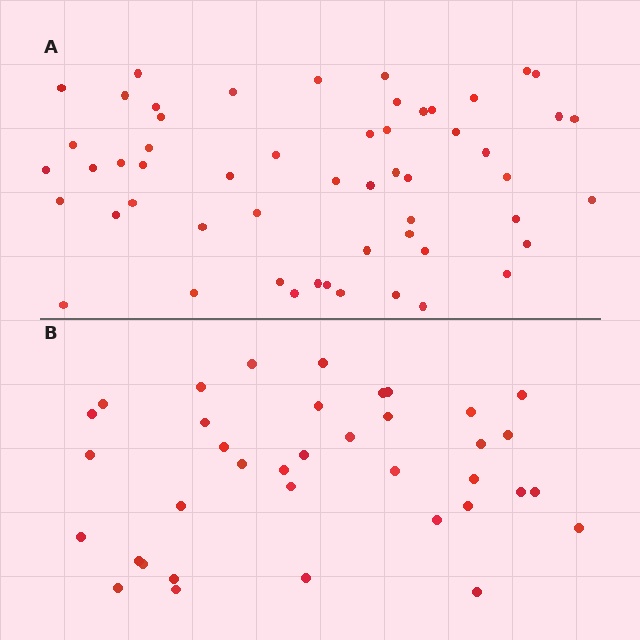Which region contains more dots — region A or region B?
Region A (the top region) has more dots.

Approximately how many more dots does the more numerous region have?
Region A has approximately 20 more dots than region B.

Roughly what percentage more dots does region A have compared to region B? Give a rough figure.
About 50% more.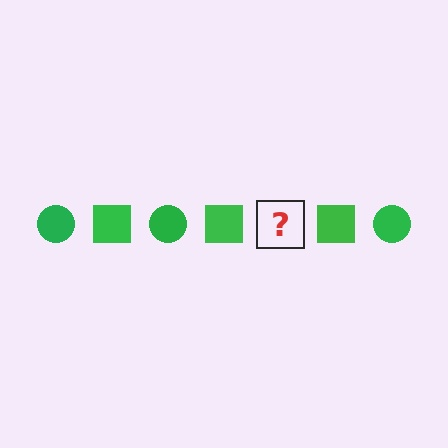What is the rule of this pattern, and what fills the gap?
The rule is that the pattern cycles through circle, square shapes in green. The gap should be filled with a green circle.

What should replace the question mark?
The question mark should be replaced with a green circle.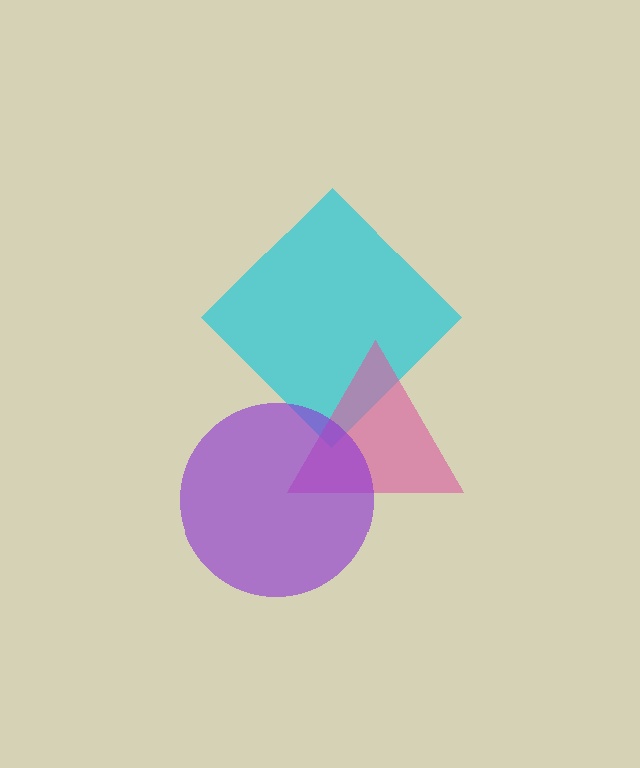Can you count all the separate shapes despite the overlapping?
Yes, there are 3 separate shapes.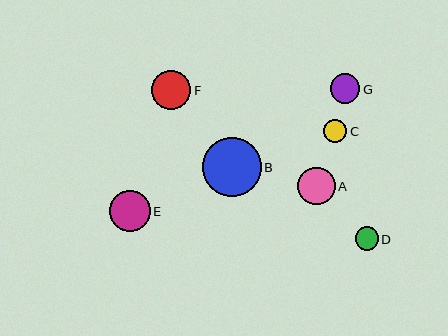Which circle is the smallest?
Circle C is the smallest with a size of approximately 23 pixels.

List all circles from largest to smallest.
From largest to smallest: B, E, F, A, G, D, C.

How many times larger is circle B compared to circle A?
Circle B is approximately 1.6 times the size of circle A.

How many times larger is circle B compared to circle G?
Circle B is approximately 2.0 times the size of circle G.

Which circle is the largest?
Circle B is the largest with a size of approximately 59 pixels.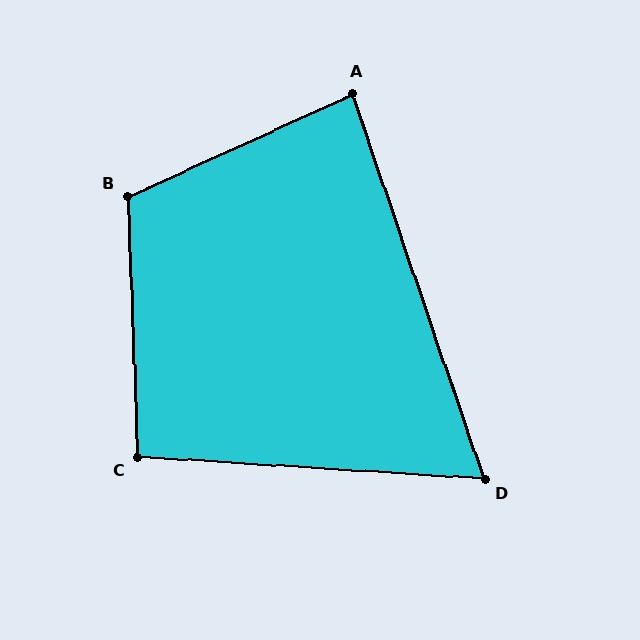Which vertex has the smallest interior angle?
D, at approximately 68 degrees.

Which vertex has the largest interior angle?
B, at approximately 112 degrees.